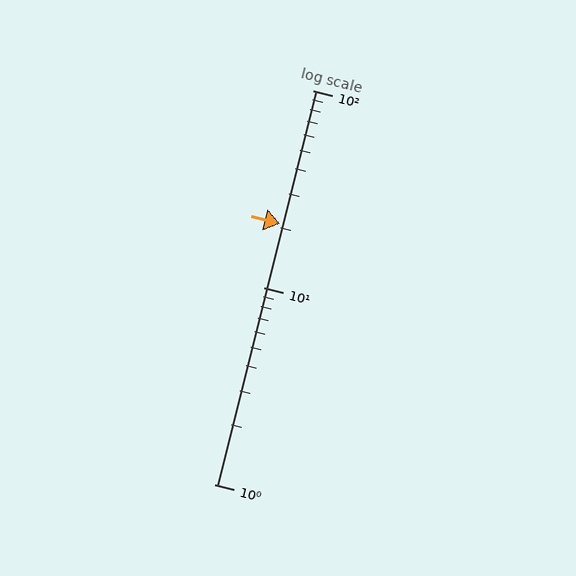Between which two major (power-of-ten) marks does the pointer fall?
The pointer is between 10 and 100.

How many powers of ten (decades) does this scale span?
The scale spans 2 decades, from 1 to 100.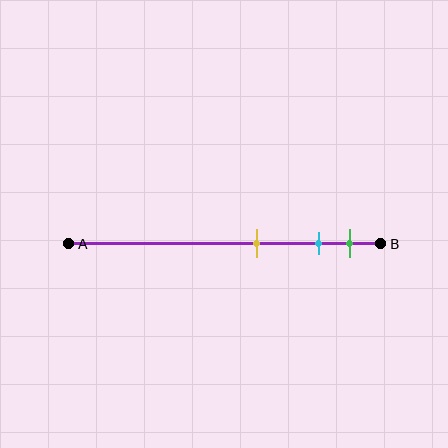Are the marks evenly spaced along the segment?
No, the marks are not evenly spaced.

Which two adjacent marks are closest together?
The cyan and green marks are the closest adjacent pair.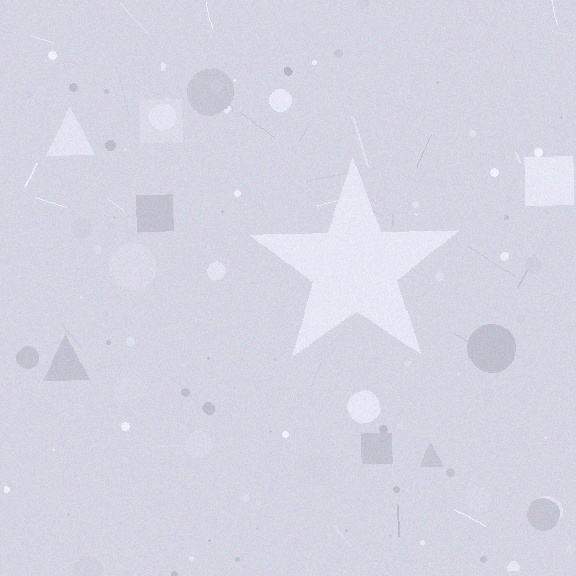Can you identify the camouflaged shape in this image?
The camouflaged shape is a star.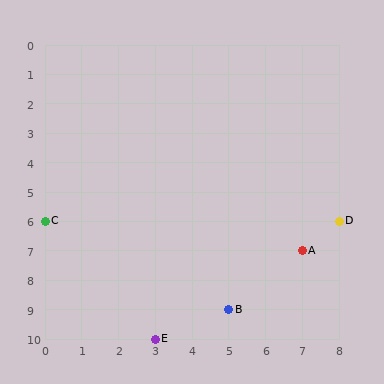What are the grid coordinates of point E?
Point E is at grid coordinates (3, 10).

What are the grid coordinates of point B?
Point B is at grid coordinates (5, 9).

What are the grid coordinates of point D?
Point D is at grid coordinates (8, 6).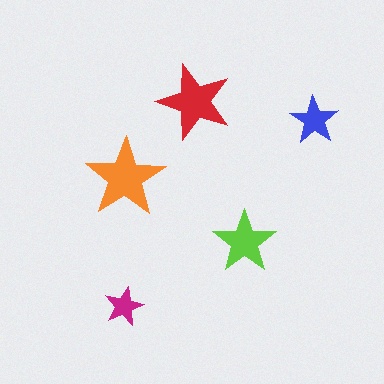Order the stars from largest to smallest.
the orange one, the red one, the lime one, the blue one, the magenta one.